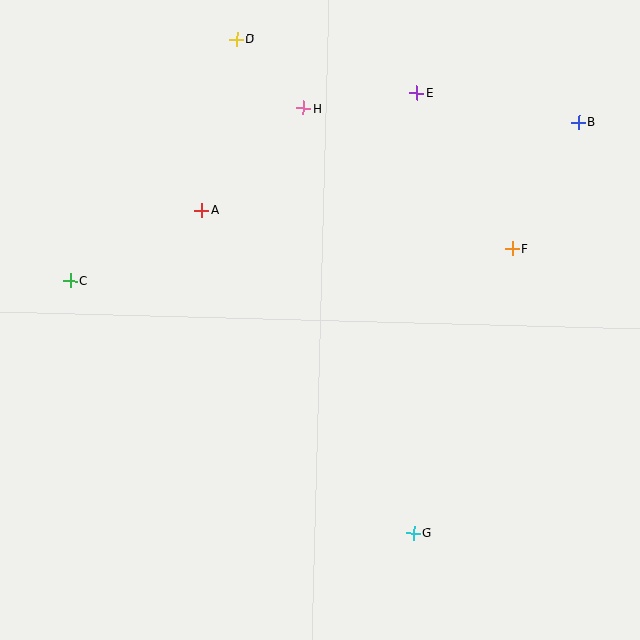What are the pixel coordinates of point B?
Point B is at (579, 122).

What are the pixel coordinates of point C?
Point C is at (70, 281).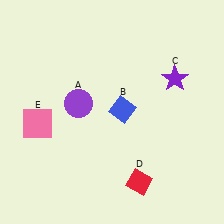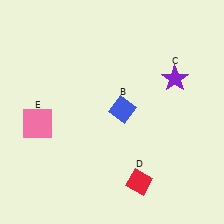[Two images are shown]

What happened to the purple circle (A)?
The purple circle (A) was removed in Image 2. It was in the top-left area of Image 1.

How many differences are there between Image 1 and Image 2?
There is 1 difference between the two images.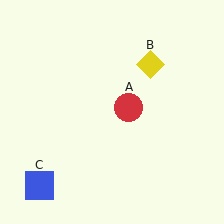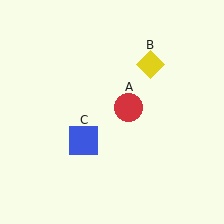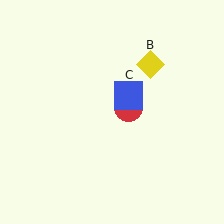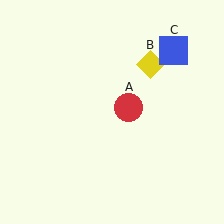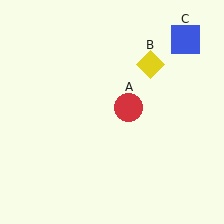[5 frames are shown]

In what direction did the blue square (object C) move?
The blue square (object C) moved up and to the right.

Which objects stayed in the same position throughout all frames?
Red circle (object A) and yellow diamond (object B) remained stationary.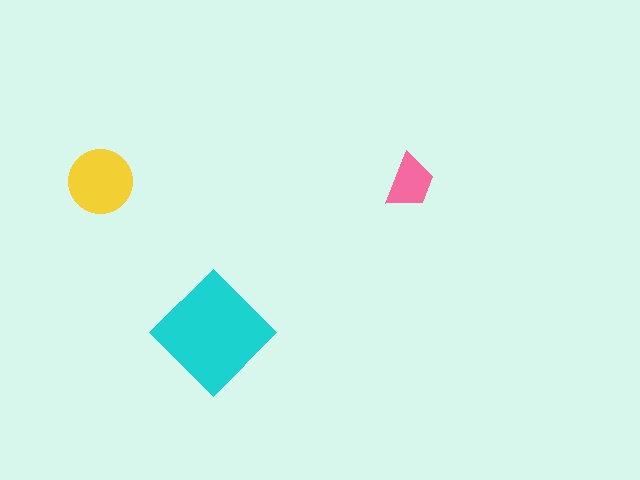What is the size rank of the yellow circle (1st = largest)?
2nd.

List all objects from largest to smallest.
The cyan diamond, the yellow circle, the pink trapezoid.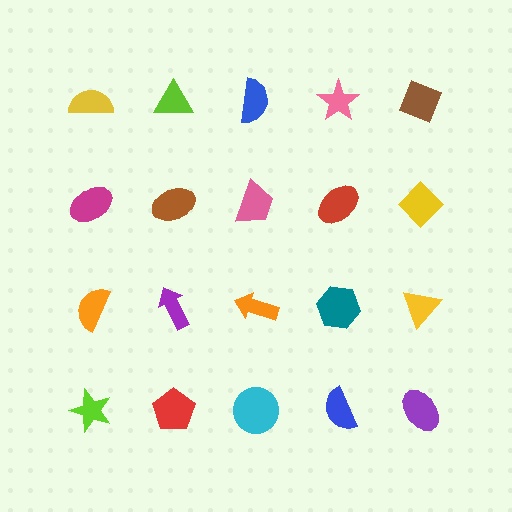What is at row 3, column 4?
A teal hexagon.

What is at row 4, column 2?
A red pentagon.